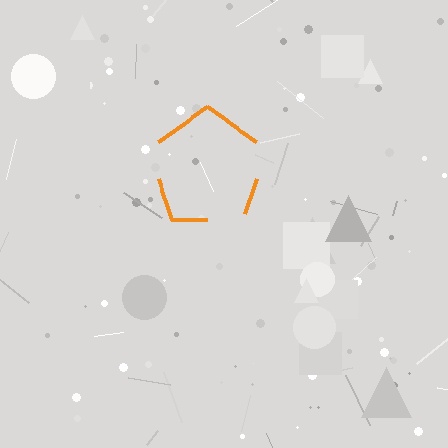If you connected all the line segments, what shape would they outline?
They would outline a pentagon.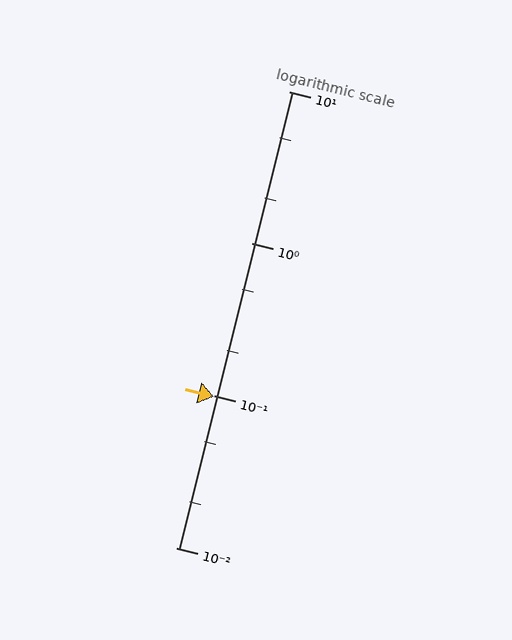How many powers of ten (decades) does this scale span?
The scale spans 3 decades, from 0.01 to 10.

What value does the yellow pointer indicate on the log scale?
The pointer indicates approximately 0.099.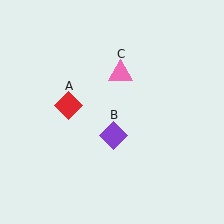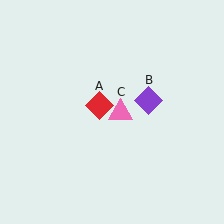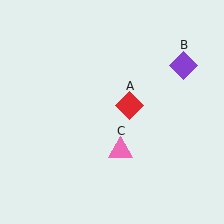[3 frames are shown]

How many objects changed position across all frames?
3 objects changed position: red diamond (object A), purple diamond (object B), pink triangle (object C).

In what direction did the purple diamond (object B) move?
The purple diamond (object B) moved up and to the right.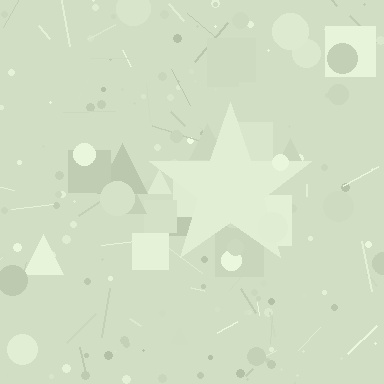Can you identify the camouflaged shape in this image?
The camouflaged shape is a star.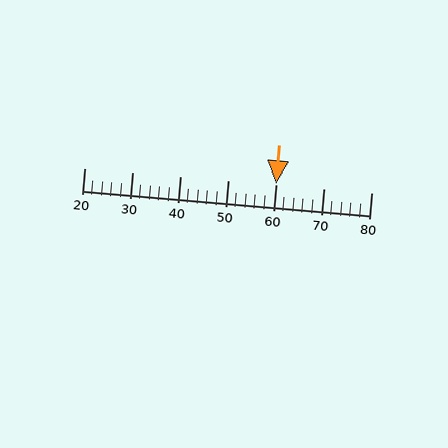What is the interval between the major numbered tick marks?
The major tick marks are spaced 10 units apart.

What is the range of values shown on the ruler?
The ruler shows values from 20 to 80.